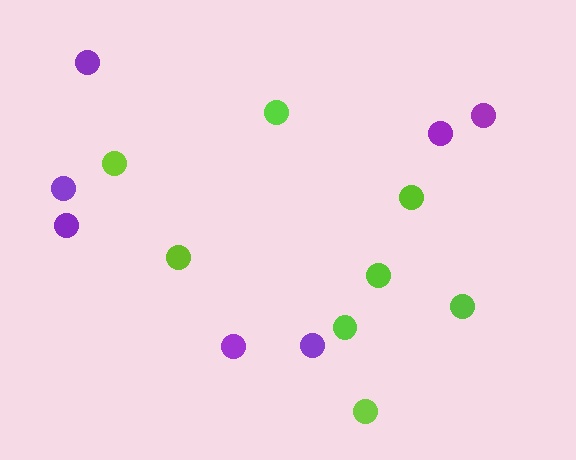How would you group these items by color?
There are 2 groups: one group of purple circles (7) and one group of lime circles (8).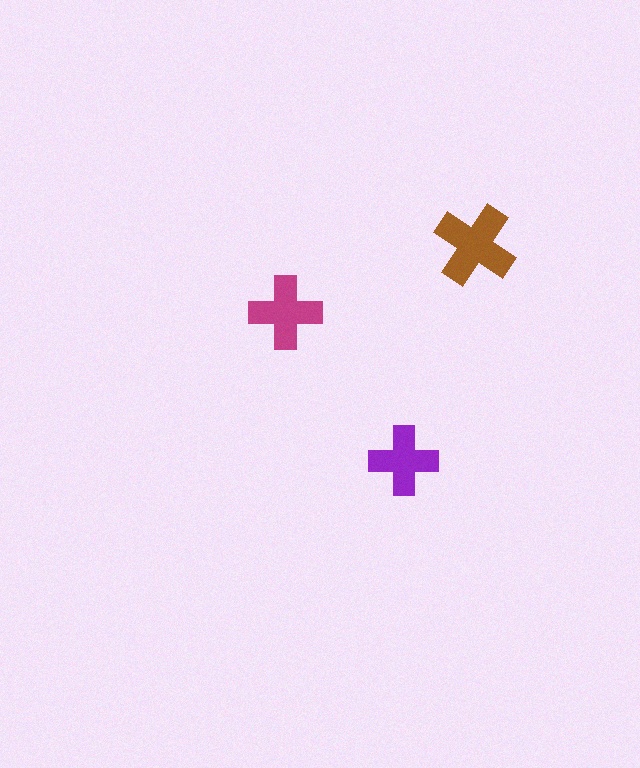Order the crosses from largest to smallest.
the brown one, the magenta one, the purple one.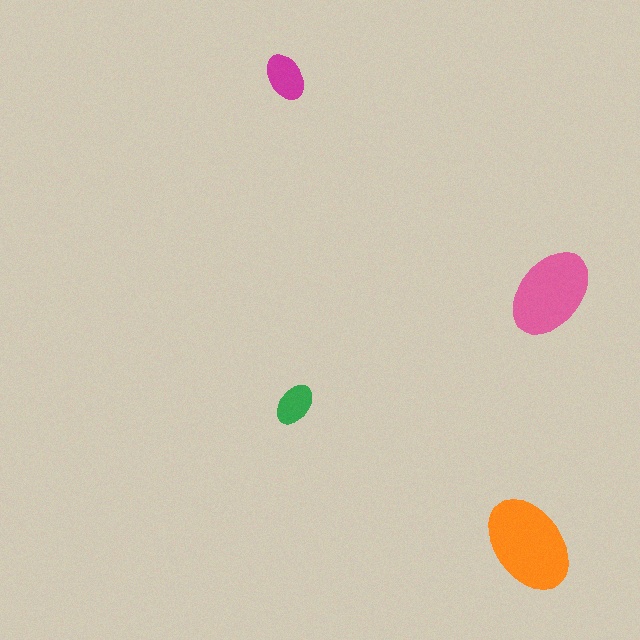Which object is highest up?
The magenta ellipse is topmost.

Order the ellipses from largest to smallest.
the orange one, the pink one, the magenta one, the green one.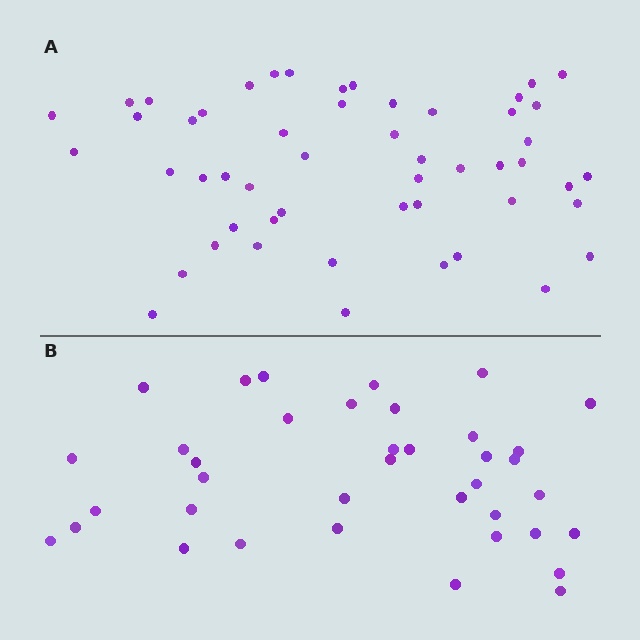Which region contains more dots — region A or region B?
Region A (the top region) has more dots.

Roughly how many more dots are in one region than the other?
Region A has approximately 15 more dots than region B.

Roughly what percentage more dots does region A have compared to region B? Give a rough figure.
About 35% more.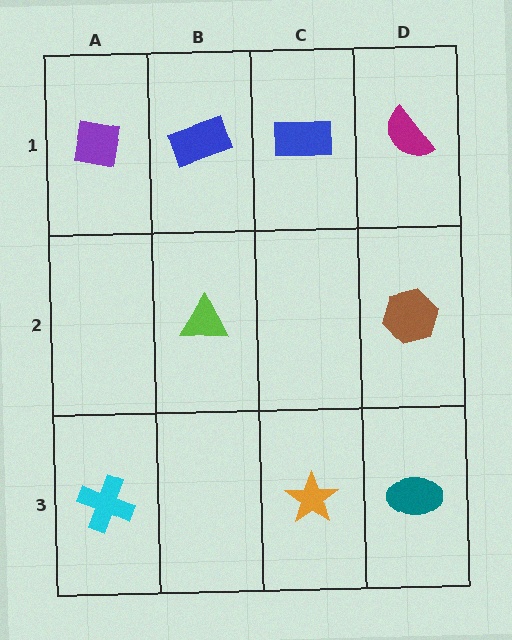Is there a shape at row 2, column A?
No, that cell is empty.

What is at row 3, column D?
A teal ellipse.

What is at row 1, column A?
A purple square.